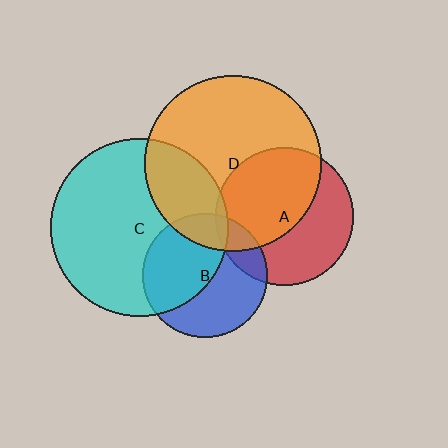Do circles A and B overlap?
Yes.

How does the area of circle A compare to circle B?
Approximately 1.2 times.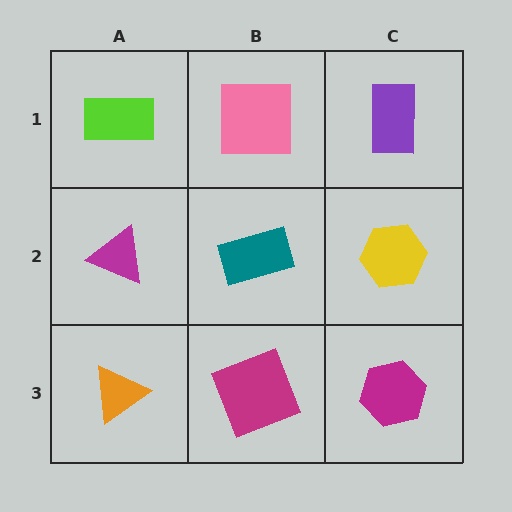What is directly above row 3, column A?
A magenta triangle.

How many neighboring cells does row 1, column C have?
2.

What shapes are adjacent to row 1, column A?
A magenta triangle (row 2, column A), a pink square (row 1, column B).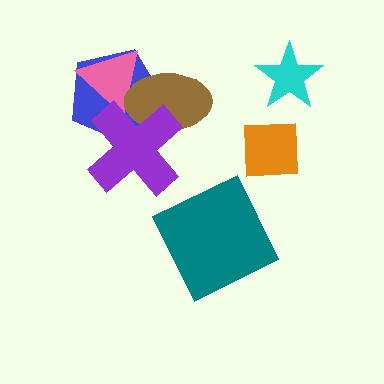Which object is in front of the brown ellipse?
The purple cross is in front of the brown ellipse.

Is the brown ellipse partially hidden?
Yes, it is partially covered by another shape.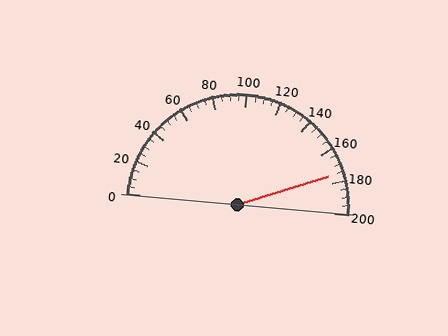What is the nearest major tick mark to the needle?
The nearest major tick mark is 180.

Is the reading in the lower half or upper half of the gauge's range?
The reading is in the upper half of the range (0 to 200).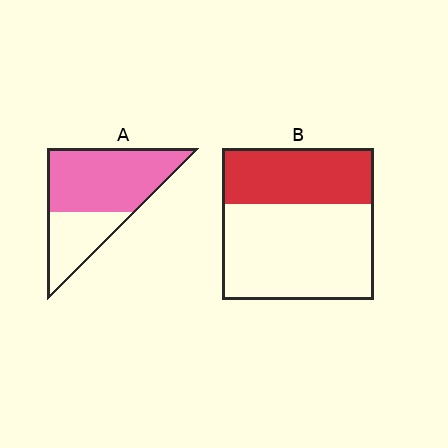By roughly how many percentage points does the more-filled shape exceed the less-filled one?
By roughly 30 percentage points (A over B).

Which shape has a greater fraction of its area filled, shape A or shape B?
Shape A.